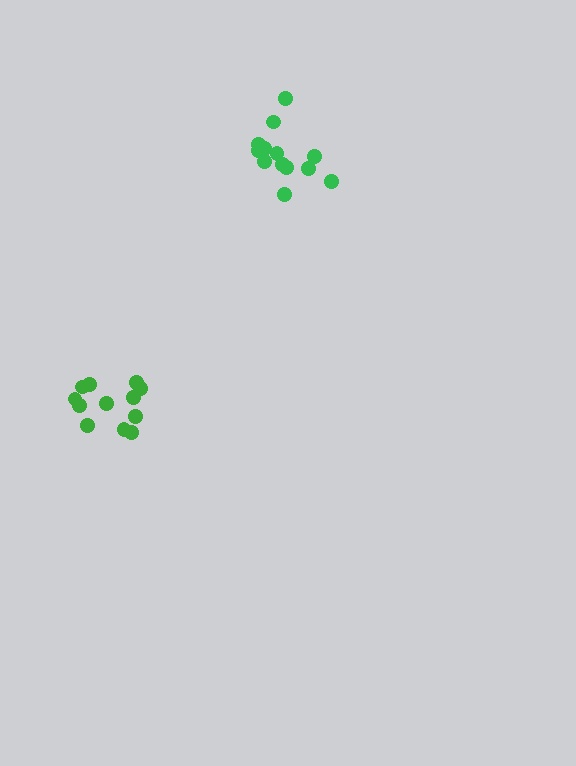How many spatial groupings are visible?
There are 2 spatial groupings.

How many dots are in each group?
Group 1: 12 dots, Group 2: 13 dots (25 total).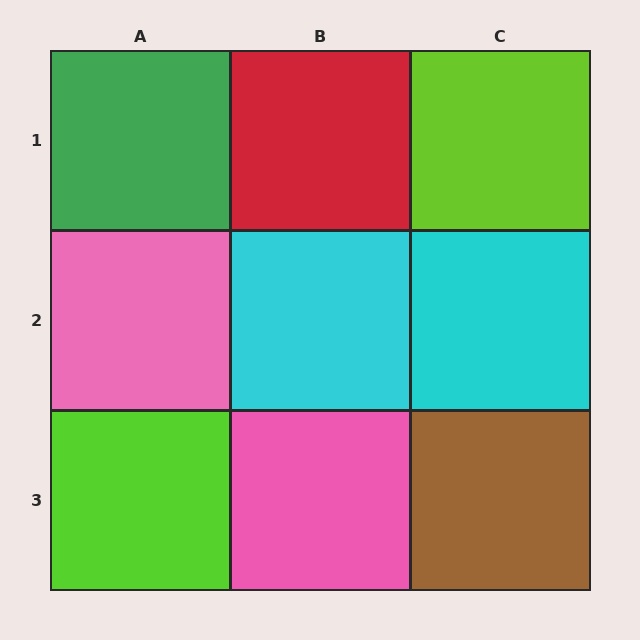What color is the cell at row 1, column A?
Green.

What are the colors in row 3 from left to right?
Lime, pink, brown.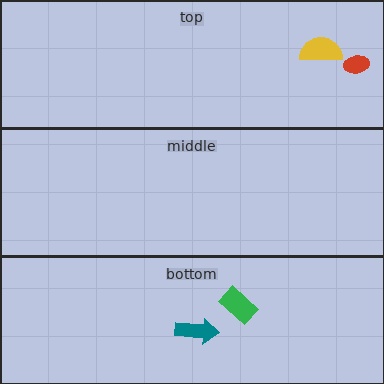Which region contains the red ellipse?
The top region.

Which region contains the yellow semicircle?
The top region.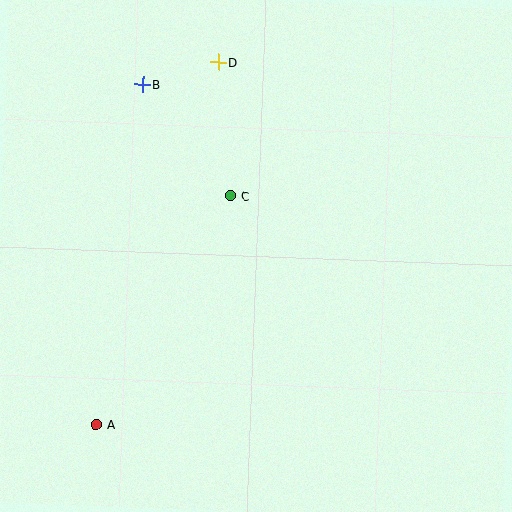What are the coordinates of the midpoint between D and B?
The midpoint between D and B is at (180, 73).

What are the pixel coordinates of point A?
Point A is at (96, 424).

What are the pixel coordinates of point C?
Point C is at (231, 196).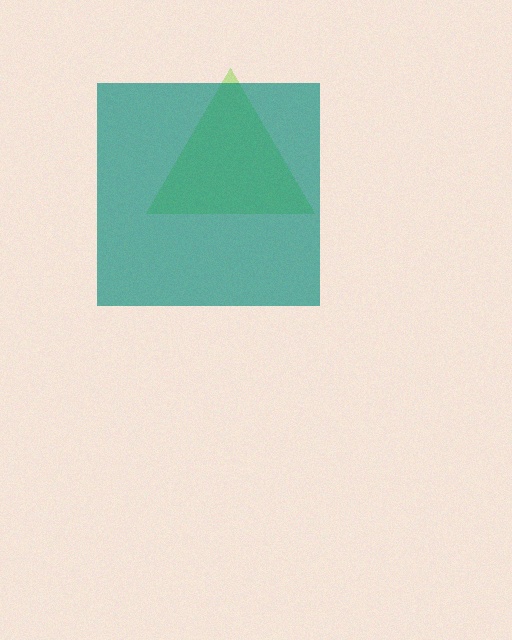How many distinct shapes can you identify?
There are 2 distinct shapes: a lime triangle, a teal square.